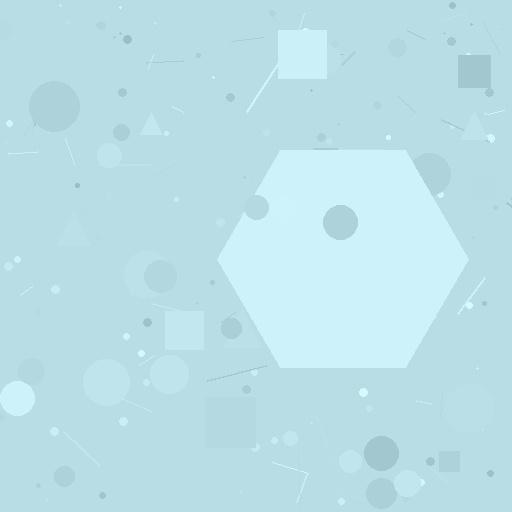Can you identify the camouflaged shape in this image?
The camouflaged shape is a hexagon.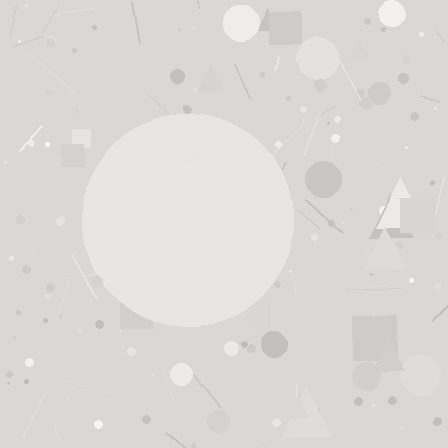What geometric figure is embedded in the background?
A circle is embedded in the background.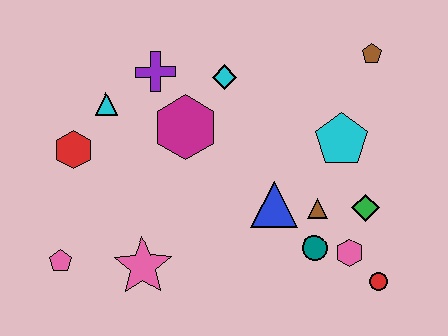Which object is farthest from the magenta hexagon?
The red circle is farthest from the magenta hexagon.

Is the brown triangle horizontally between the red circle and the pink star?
Yes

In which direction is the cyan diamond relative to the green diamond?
The cyan diamond is to the left of the green diamond.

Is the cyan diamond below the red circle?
No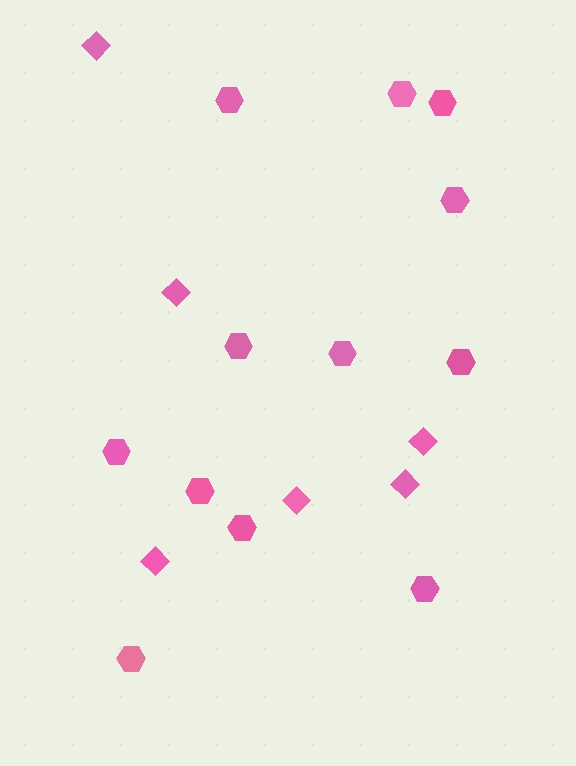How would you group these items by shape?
There are 2 groups: one group of hexagons (12) and one group of diamonds (6).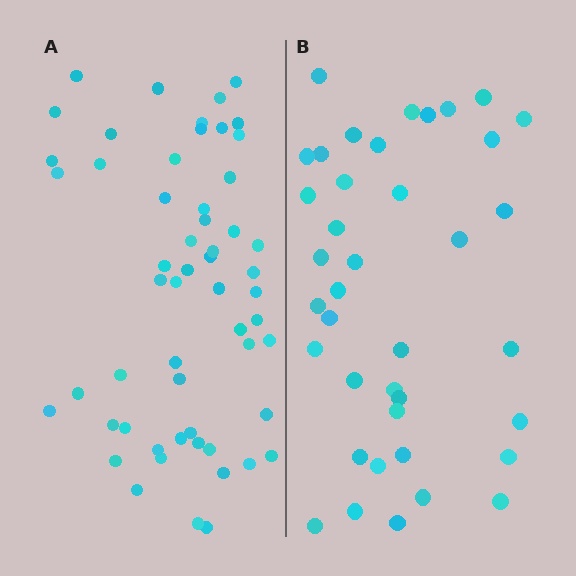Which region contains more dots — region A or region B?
Region A (the left region) has more dots.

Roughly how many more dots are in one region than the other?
Region A has approximately 15 more dots than region B.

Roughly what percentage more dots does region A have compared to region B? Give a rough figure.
About 45% more.